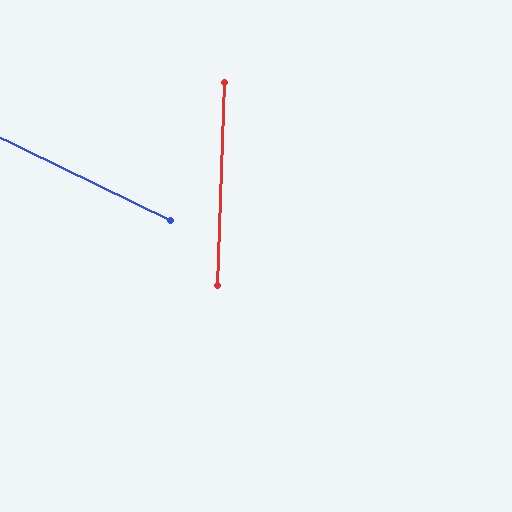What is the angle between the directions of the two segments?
Approximately 66 degrees.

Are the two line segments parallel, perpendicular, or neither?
Neither parallel nor perpendicular — they differ by about 66°.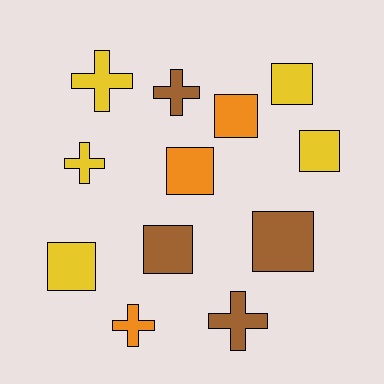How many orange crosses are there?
There is 1 orange cross.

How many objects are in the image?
There are 12 objects.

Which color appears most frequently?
Yellow, with 5 objects.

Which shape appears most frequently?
Square, with 7 objects.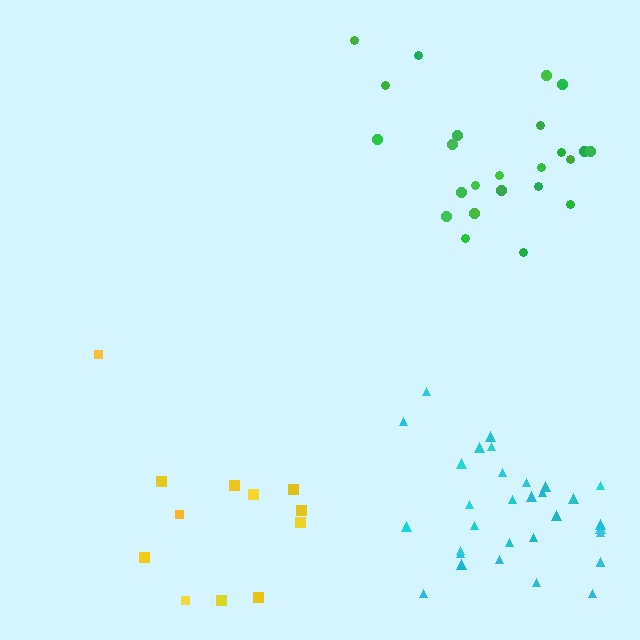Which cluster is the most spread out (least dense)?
Yellow.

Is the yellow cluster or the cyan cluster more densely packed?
Cyan.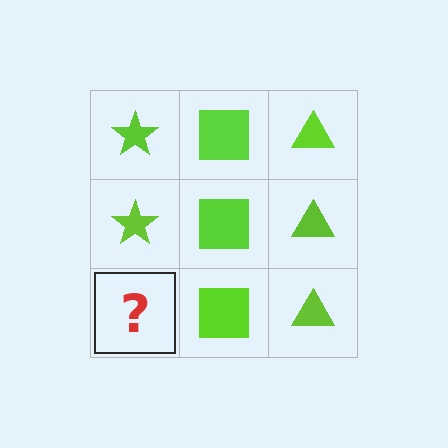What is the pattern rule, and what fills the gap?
The rule is that each column has a consistent shape. The gap should be filled with a lime star.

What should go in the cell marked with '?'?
The missing cell should contain a lime star.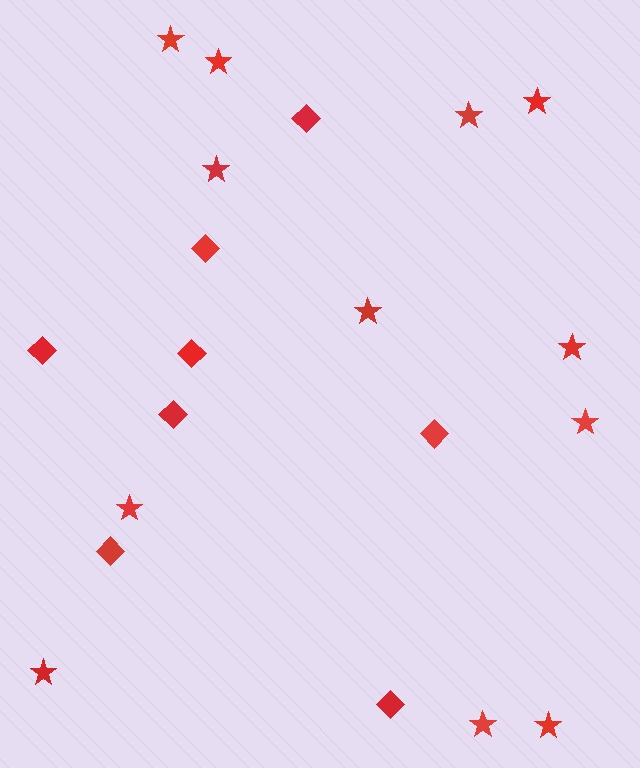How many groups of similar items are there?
There are 2 groups: one group of diamonds (8) and one group of stars (12).